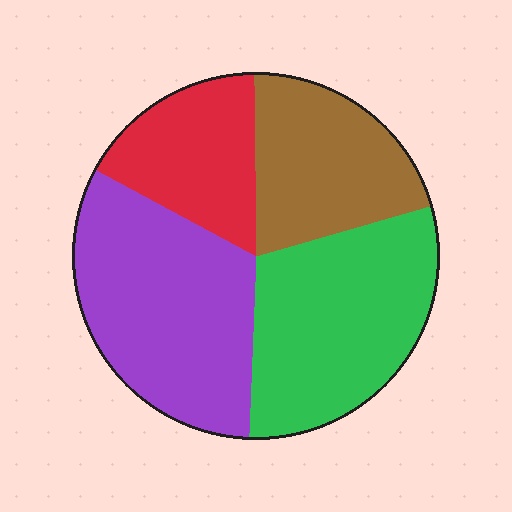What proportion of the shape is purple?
Purple covers about 30% of the shape.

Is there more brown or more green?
Green.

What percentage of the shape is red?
Red takes up about one sixth (1/6) of the shape.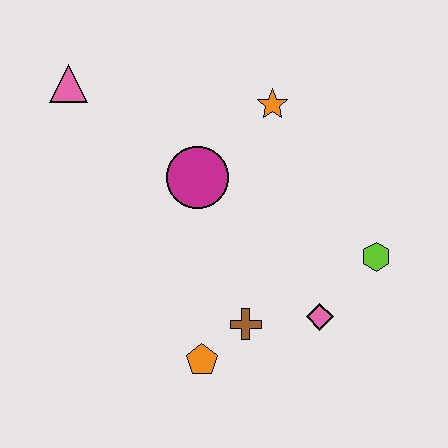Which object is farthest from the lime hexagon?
The pink triangle is farthest from the lime hexagon.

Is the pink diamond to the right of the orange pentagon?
Yes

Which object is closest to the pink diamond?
The brown cross is closest to the pink diamond.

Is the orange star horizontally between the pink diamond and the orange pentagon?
Yes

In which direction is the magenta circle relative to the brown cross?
The magenta circle is above the brown cross.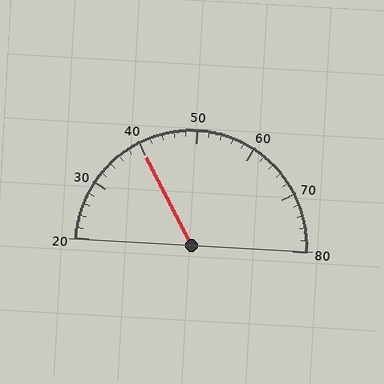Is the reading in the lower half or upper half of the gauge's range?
The reading is in the lower half of the range (20 to 80).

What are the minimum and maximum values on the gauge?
The gauge ranges from 20 to 80.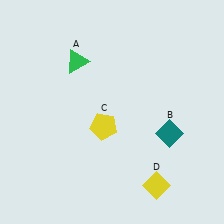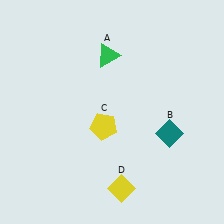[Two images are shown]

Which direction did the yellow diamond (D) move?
The yellow diamond (D) moved left.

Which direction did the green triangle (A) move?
The green triangle (A) moved right.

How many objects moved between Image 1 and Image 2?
2 objects moved between the two images.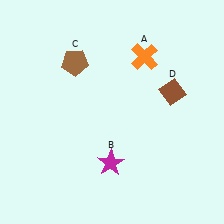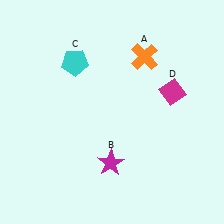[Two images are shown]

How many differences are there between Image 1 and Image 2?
There are 2 differences between the two images.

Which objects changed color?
C changed from brown to cyan. D changed from brown to magenta.